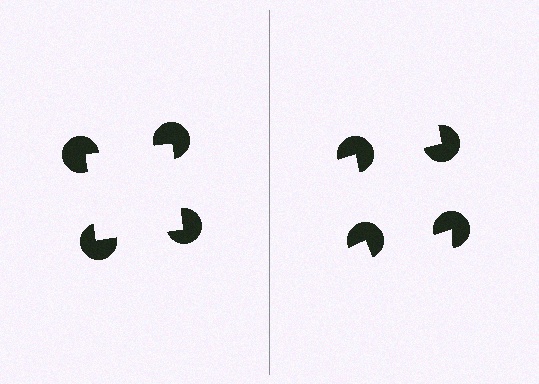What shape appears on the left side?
An illusory square.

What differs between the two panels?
The pac-man discs are positioned identically on both sides; only the wedge orientations differ. On the left they align to a square; on the right they are misaligned.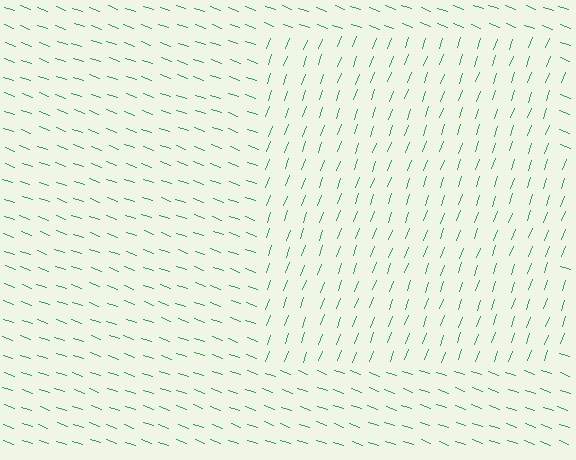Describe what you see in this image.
The image is filled with small green line segments. A rectangle region in the image has lines oriented differently from the surrounding lines, creating a visible texture boundary.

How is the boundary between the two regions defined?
The boundary is defined purely by a change in line orientation (approximately 90 degrees difference). All lines are the same color and thickness.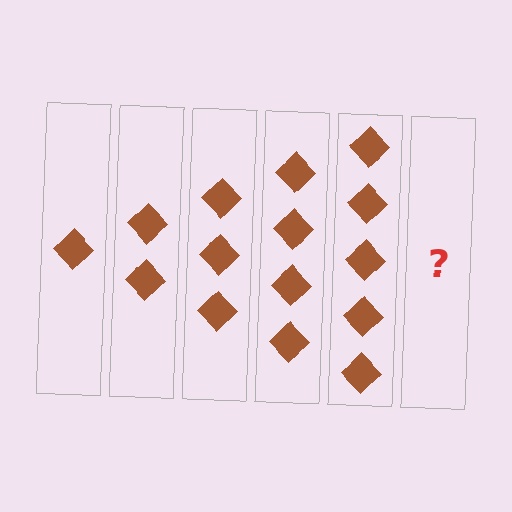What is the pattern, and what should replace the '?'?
The pattern is that each step adds one more diamond. The '?' should be 6 diamonds.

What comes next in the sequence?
The next element should be 6 diamonds.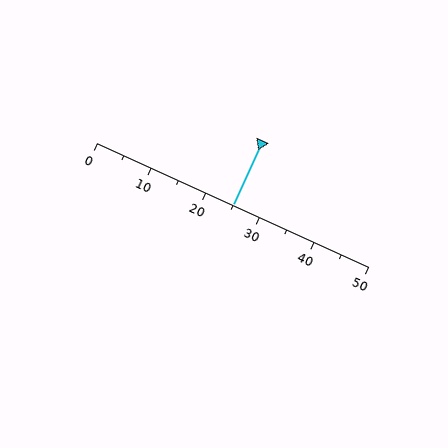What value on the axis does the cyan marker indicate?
The marker indicates approximately 25.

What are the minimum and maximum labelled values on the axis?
The axis runs from 0 to 50.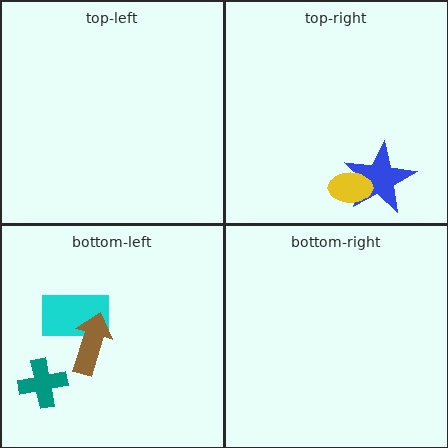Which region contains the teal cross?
The bottom-left region.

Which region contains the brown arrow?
The bottom-left region.